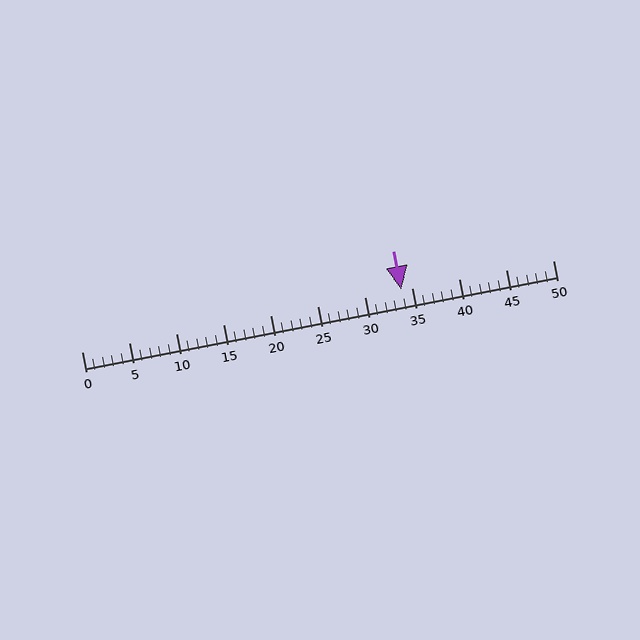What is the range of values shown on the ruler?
The ruler shows values from 0 to 50.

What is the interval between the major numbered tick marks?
The major tick marks are spaced 5 units apart.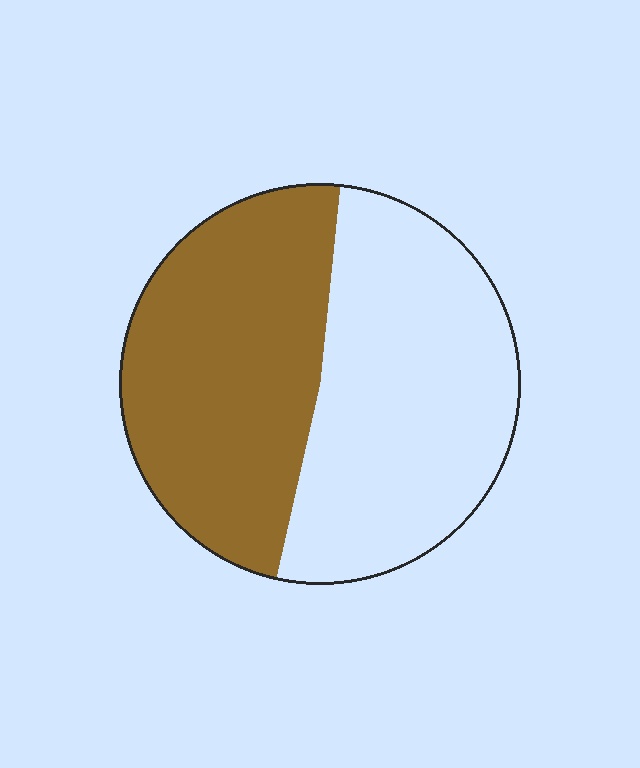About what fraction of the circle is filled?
About one half (1/2).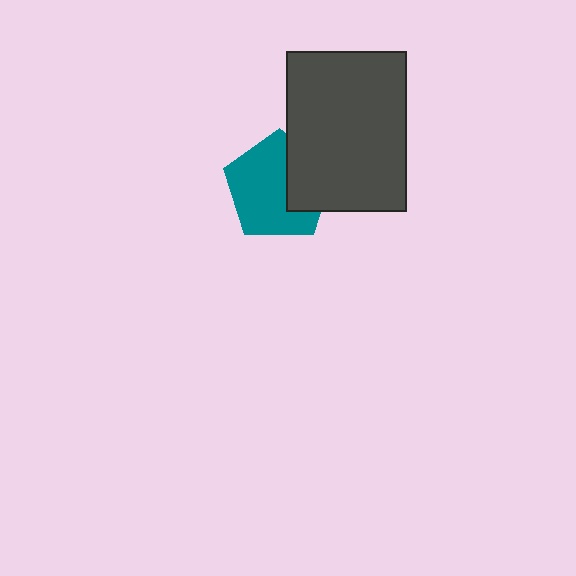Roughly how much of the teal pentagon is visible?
Most of it is visible (roughly 67%).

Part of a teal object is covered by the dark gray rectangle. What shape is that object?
It is a pentagon.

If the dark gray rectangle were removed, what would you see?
You would see the complete teal pentagon.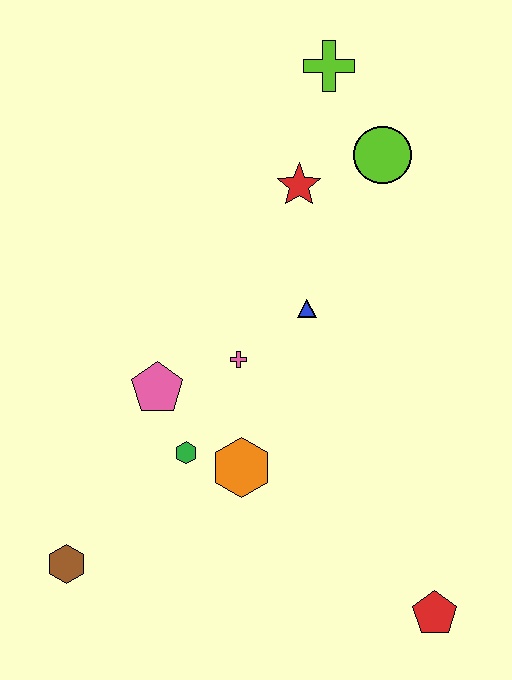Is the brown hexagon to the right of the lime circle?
No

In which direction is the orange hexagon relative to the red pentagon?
The orange hexagon is to the left of the red pentagon.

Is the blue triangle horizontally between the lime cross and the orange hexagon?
Yes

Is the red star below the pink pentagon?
No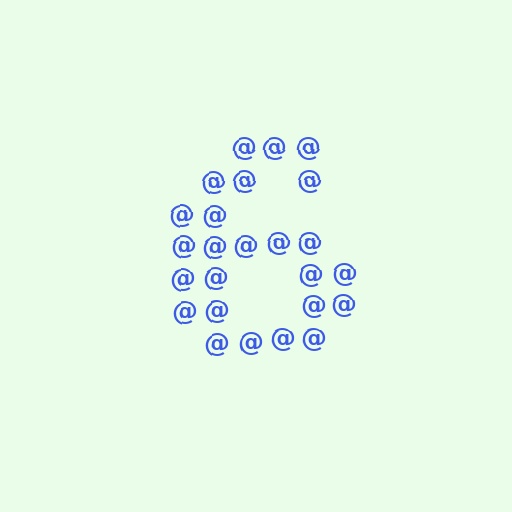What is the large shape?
The large shape is the digit 6.